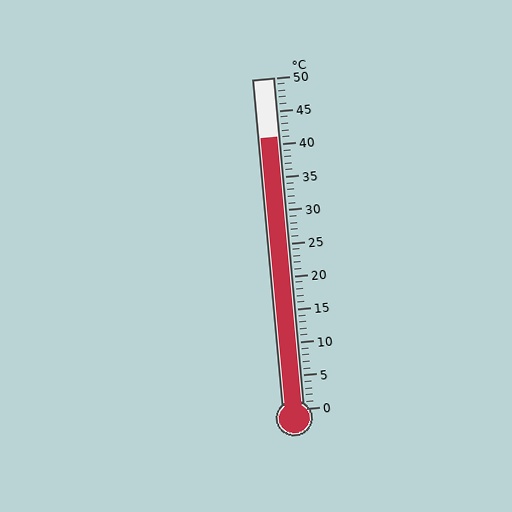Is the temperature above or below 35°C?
The temperature is above 35°C.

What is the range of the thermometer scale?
The thermometer scale ranges from 0°C to 50°C.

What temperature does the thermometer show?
The thermometer shows approximately 41°C.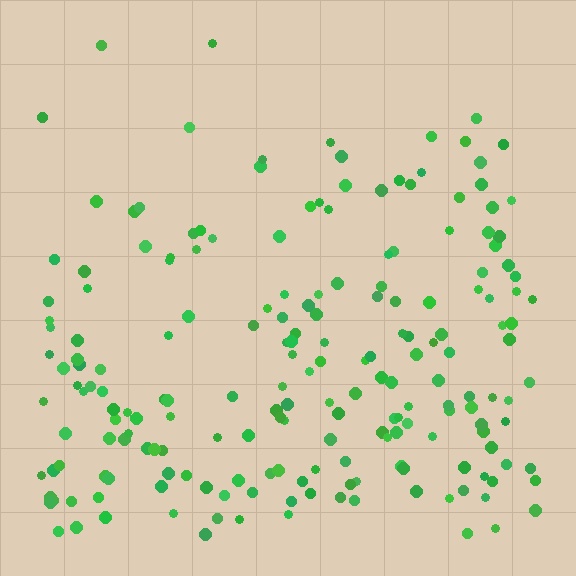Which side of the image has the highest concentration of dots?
The bottom.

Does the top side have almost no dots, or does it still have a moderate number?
Still a moderate number, just noticeably fewer than the bottom.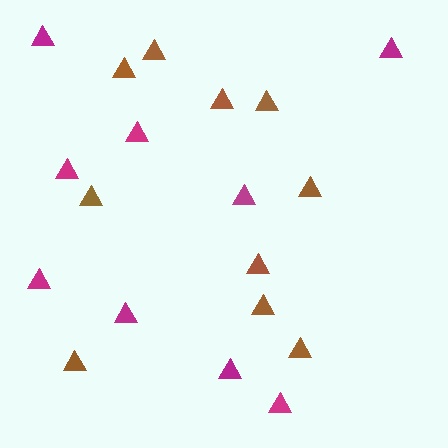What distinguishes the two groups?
There are 2 groups: one group of magenta triangles (9) and one group of brown triangles (10).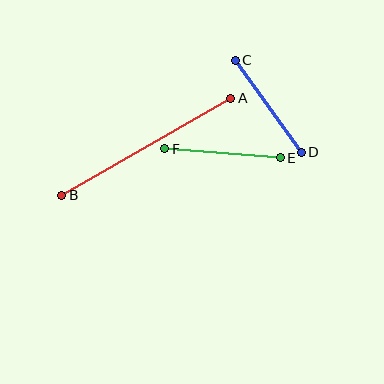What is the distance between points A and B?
The distance is approximately 195 pixels.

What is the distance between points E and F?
The distance is approximately 116 pixels.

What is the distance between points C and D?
The distance is approximately 113 pixels.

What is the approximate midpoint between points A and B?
The midpoint is at approximately (146, 147) pixels.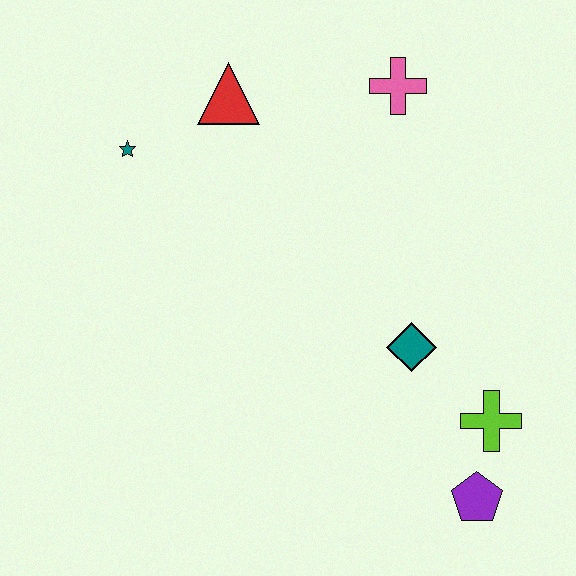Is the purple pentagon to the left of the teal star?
No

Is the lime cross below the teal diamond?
Yes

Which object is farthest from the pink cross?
The purple pentagon is farthest from the pink cross.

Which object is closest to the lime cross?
The purple pentagon is closest to the lime cross.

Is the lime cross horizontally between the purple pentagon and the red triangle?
No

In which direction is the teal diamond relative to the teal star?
The teal diamond is to the right of the teal star.